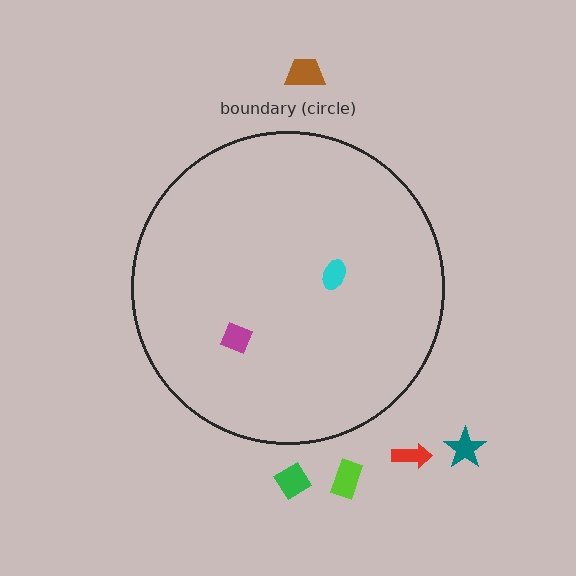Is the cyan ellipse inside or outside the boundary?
Inside.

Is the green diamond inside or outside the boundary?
Outside.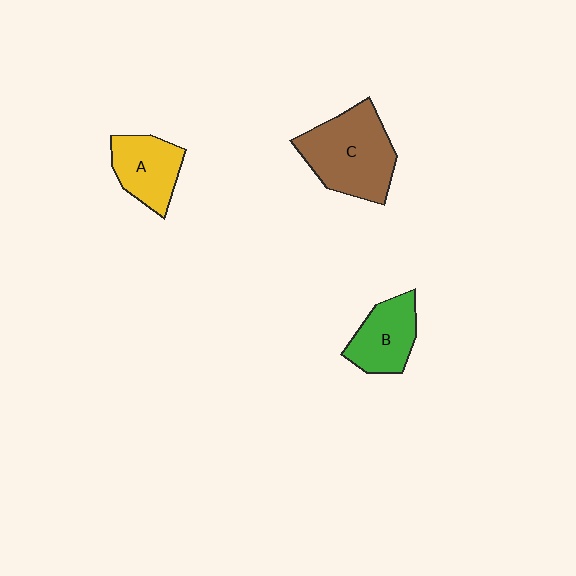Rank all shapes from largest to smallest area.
From largest to smallest: C (brown), A (yellow), B (green).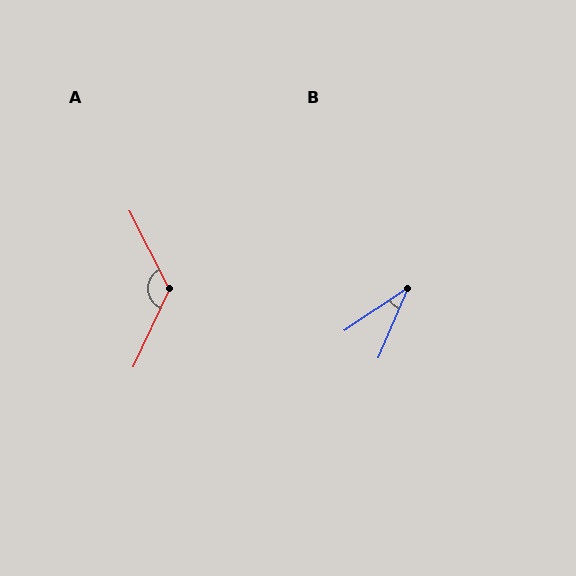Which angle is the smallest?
B, at approximately 33 degrees.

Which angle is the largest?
A, at approximately 128 degrees.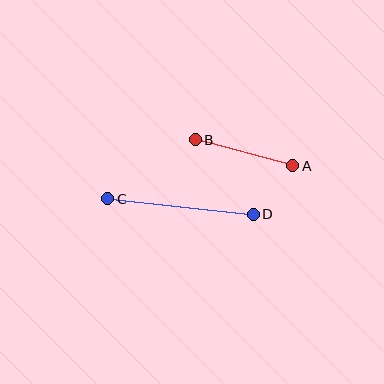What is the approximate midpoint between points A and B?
The midpoint is at approximately (244, 153) pixels.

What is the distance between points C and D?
The distance is approximately 147 pixels.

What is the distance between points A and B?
The distance is approximately 101 pixels.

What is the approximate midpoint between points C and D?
The midpoint is at approximately (180, 206) pixels.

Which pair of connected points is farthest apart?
Points C and D are farthest apart.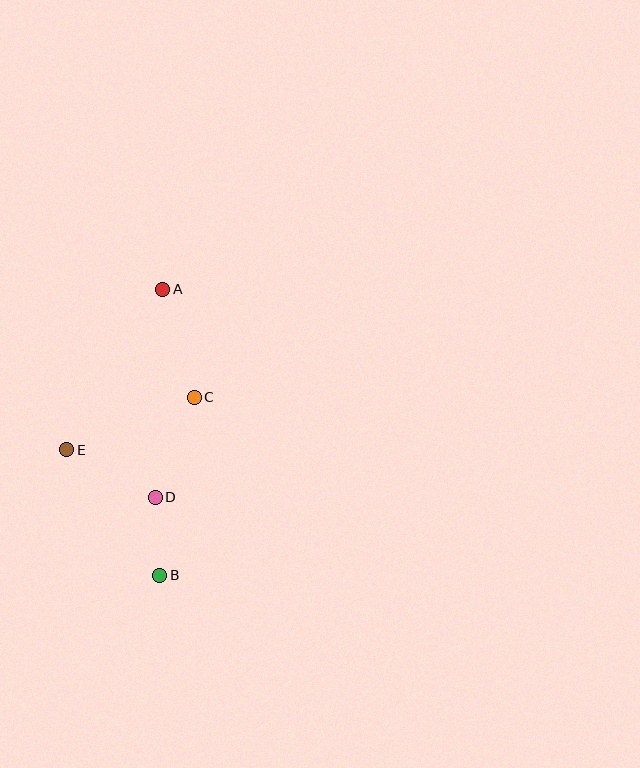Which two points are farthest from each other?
Points A and B are farthest from each other.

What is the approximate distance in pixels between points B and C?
The distance between B and C is approximately 181 pixels.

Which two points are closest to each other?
Points B and D are closest to each other.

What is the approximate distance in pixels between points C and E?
The distance between C and E is approximately 138 pixels.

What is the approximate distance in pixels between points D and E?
The distance between D and E is approximately 100 pixels.